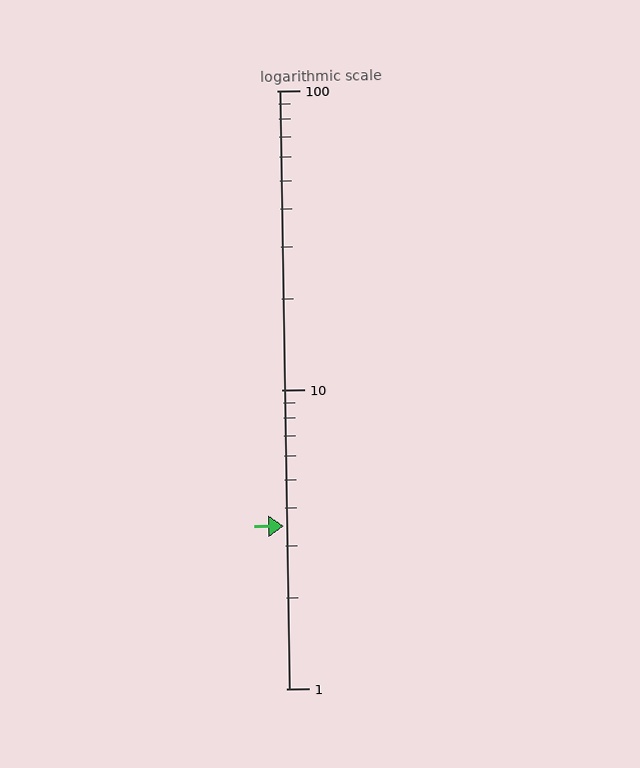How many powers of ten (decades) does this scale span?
The scale spans 2 decades, from 1 to 100.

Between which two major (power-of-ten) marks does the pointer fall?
The pointer is between 1 and 10.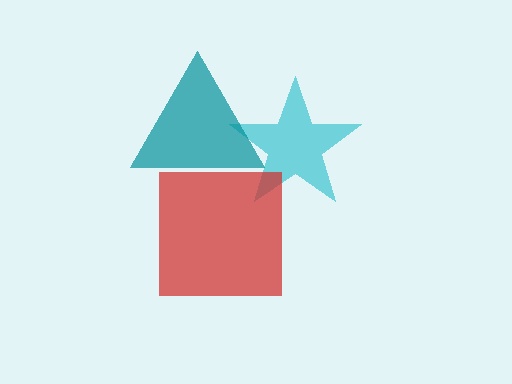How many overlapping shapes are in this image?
There are 3 overlapping shapes in the image.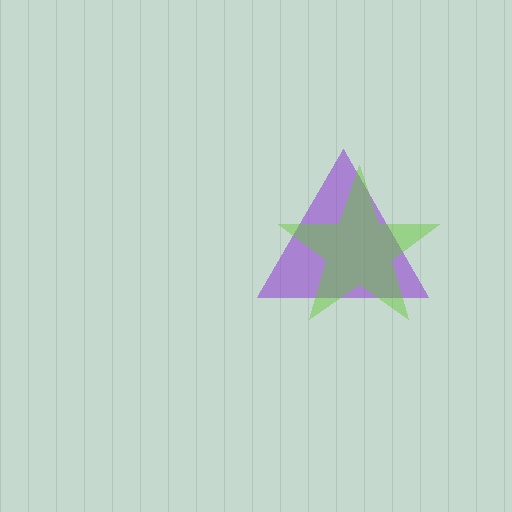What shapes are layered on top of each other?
The layered shapes are: a purple triangle, a lime star.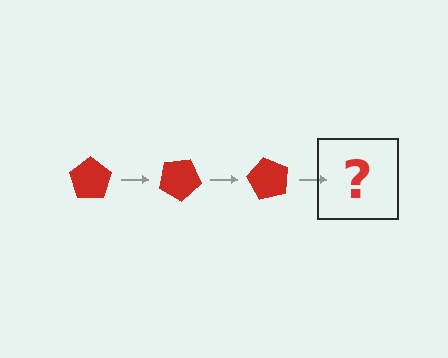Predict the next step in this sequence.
The next step is a red pentagon rotated 90 degrees.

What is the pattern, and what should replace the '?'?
The pattern is that the pentagon rotates 30 degrees each step. The '?' should be a red pentagon rotated 90 degrees.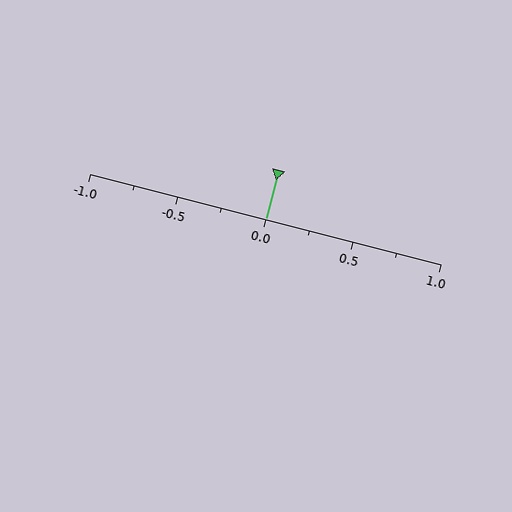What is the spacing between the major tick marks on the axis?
The major ticks are spaced 0.5 apart.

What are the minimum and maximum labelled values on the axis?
The axis runs from -1.0 to 1.0.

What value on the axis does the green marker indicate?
The marker indicates approximately 0.